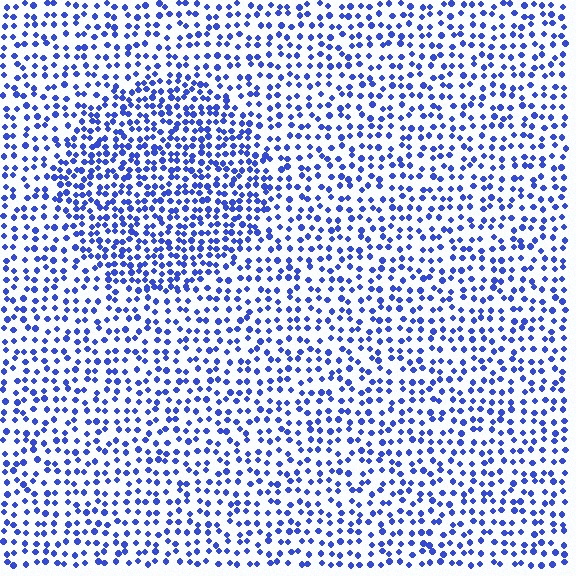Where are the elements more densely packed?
The elements are more densely packed inside the circle boundary.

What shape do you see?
I see a circle.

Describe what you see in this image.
The image contains small blue elements arranged at two different densities. A circle-shaped region is visible where the elements are more densely packed than the surrounding area.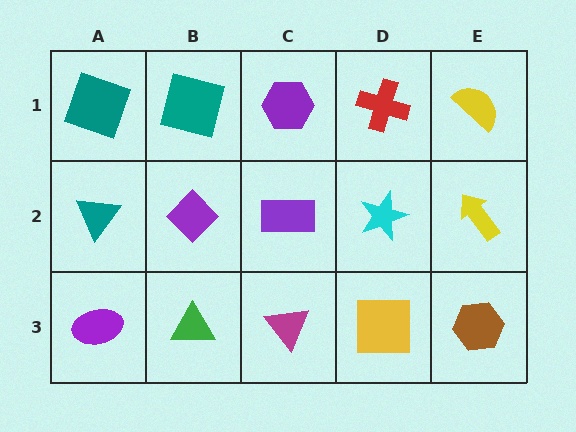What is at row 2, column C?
A purple rectangle.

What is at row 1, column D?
A red cross.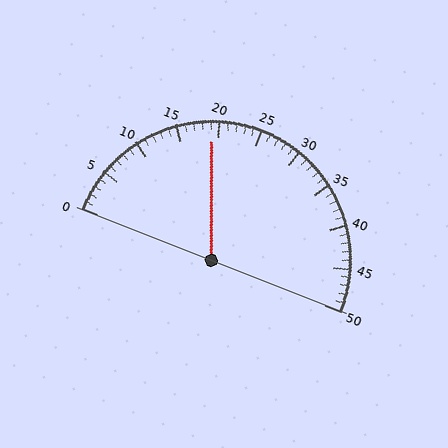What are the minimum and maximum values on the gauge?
The gauge ranges from 0 to 50.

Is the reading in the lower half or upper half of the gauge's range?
The reading is in the lower half of the range (0 to 50).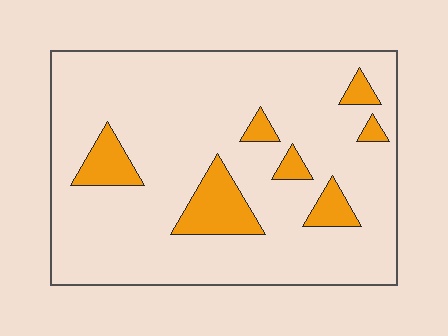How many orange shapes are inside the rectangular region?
7.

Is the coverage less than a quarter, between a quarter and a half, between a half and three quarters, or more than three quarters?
Less than a quarter.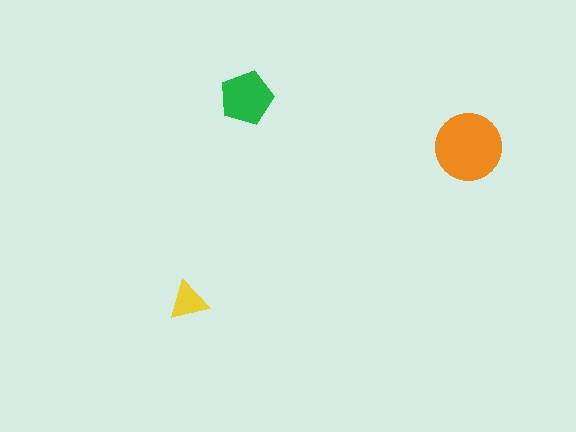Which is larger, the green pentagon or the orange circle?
The orange circle.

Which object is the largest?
The orange circle.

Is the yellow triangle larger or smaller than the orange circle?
Smaller.